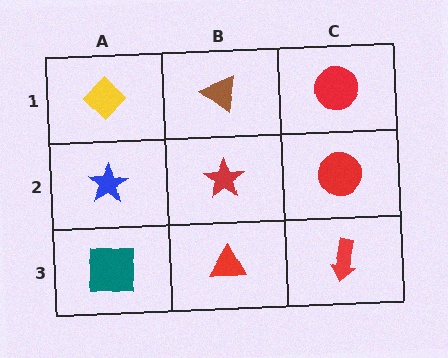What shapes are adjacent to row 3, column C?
A red circle (row 2, column C), a red triangle (row 3, column B).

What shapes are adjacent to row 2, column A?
A yellow diamond (row 1, column A), a teal square (row 3, column A), a red star (row 2, column B).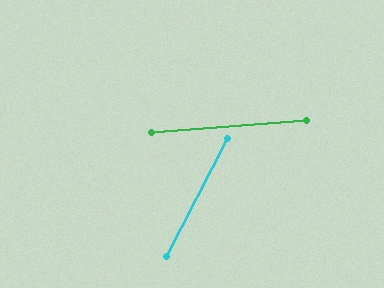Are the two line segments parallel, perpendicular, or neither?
Neither parallel nor perpendicular — they differ by about 58°.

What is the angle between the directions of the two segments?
Approximately 58 degrees.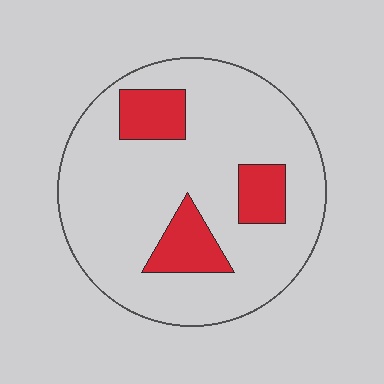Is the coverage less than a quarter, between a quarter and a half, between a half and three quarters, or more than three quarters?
Less than a quarter.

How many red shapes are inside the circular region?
3.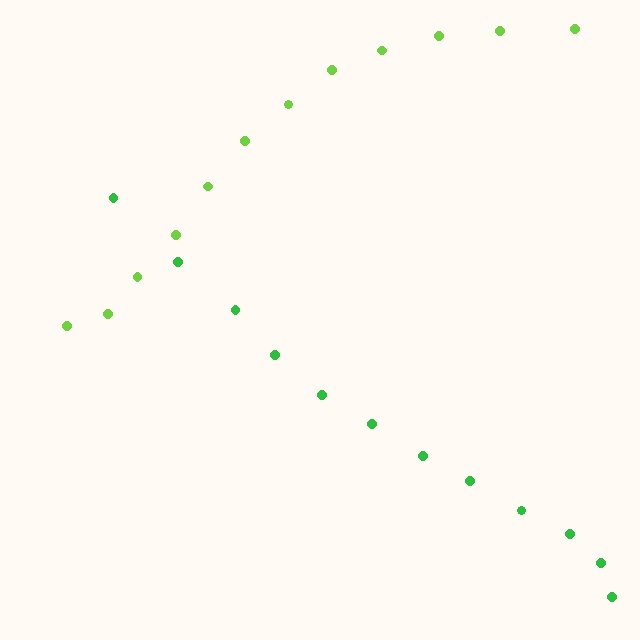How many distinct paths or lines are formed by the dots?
There are 2 distinct paths.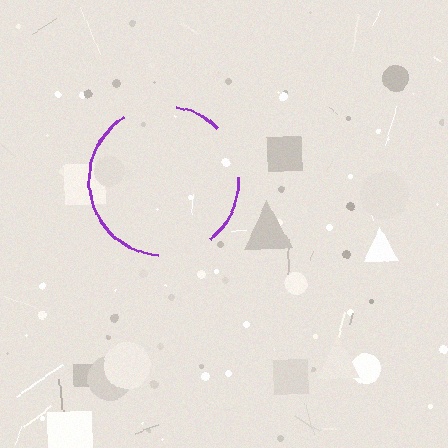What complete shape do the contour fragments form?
The contour fragments form a circle.